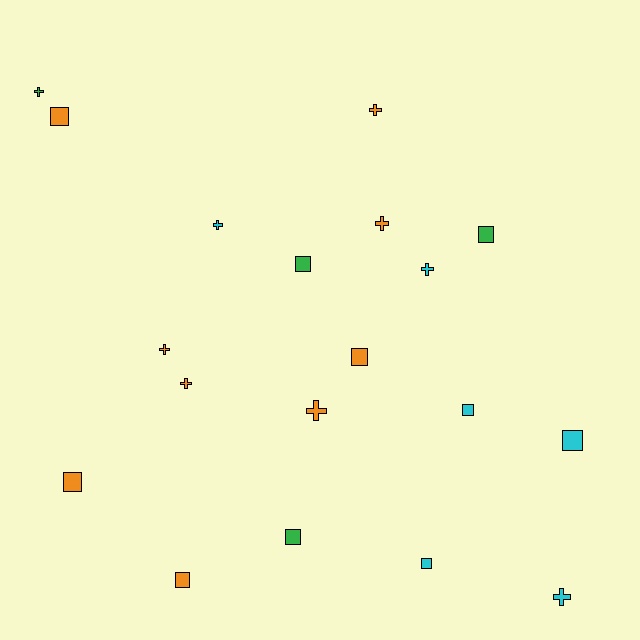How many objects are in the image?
There are 19 objects.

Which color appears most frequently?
Orange, with 9 objects.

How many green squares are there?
There are 3 green squares.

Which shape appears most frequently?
Square, with 10 objects.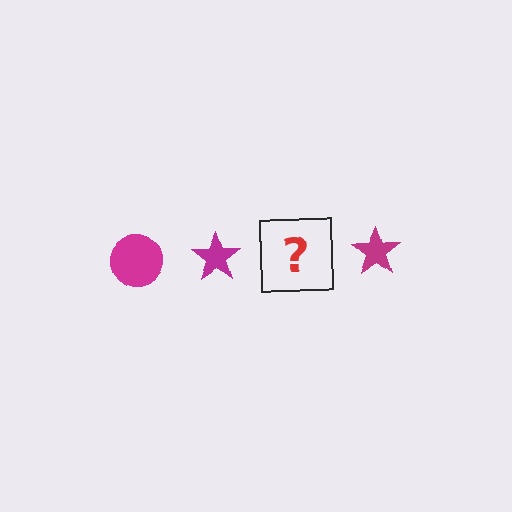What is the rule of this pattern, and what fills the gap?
The rule is that the pattern cycles through circle, star shapes in magenta. The gap should be filled with a magenta circle.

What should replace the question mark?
The question mark should be replaced with a magenta circle.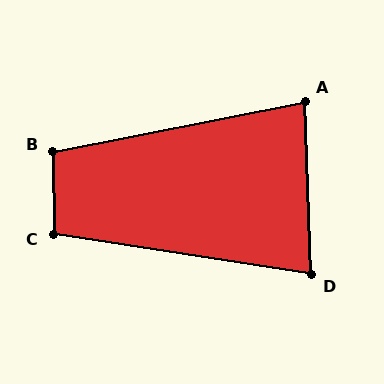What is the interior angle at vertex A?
Approximately 81 degrees (acute).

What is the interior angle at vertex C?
Approximately 99 degrees (obtuse).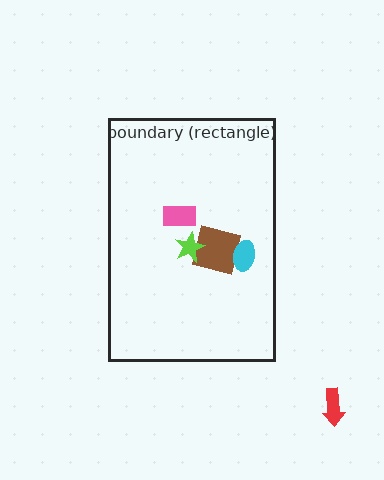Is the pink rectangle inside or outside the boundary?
Inside.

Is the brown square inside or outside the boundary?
Inside.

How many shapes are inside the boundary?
4 inside, 1 outside.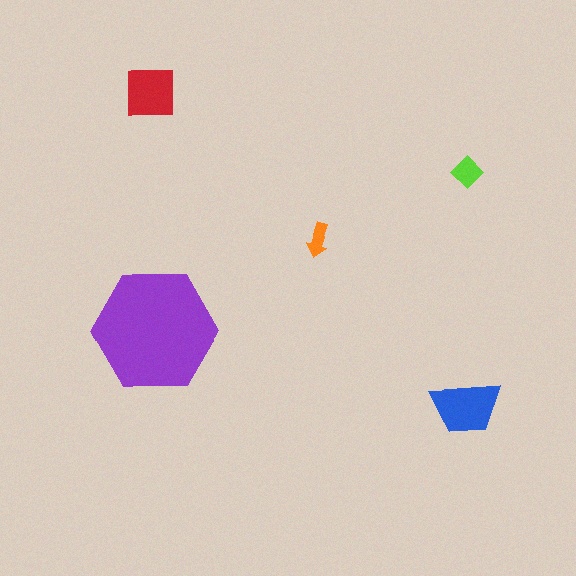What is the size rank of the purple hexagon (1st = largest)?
1st.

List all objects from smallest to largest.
The orange arrow, the lime diamond, the red square, the blue trapezoid, the purple hexagon.